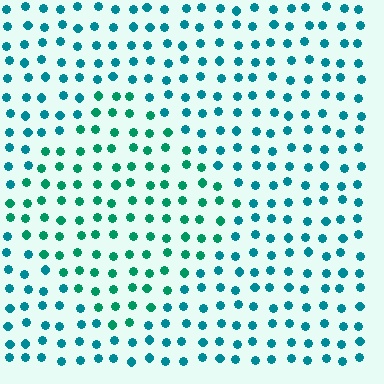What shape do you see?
I see a diamond.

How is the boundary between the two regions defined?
The boundary is defined purely by a slight shift in hue (about 27 degrees). Spacing, size, and orientation are identical on both sides.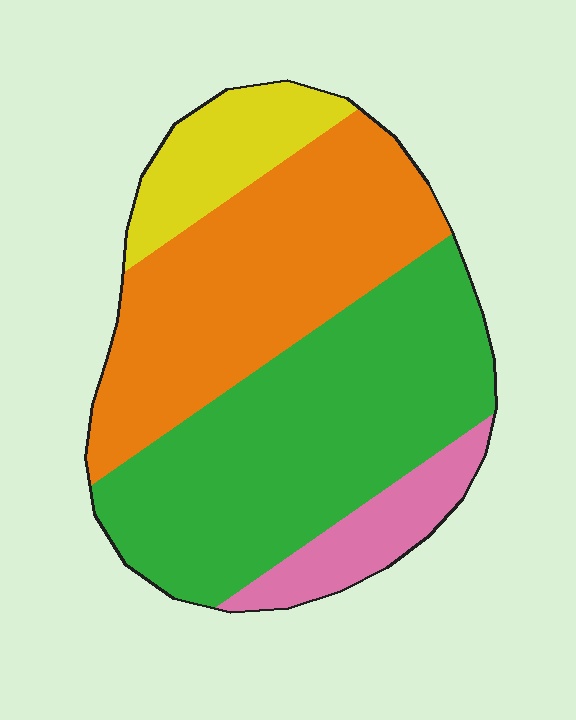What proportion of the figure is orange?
Orange takes up between a quarter and a half of the figure.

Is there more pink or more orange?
Orange.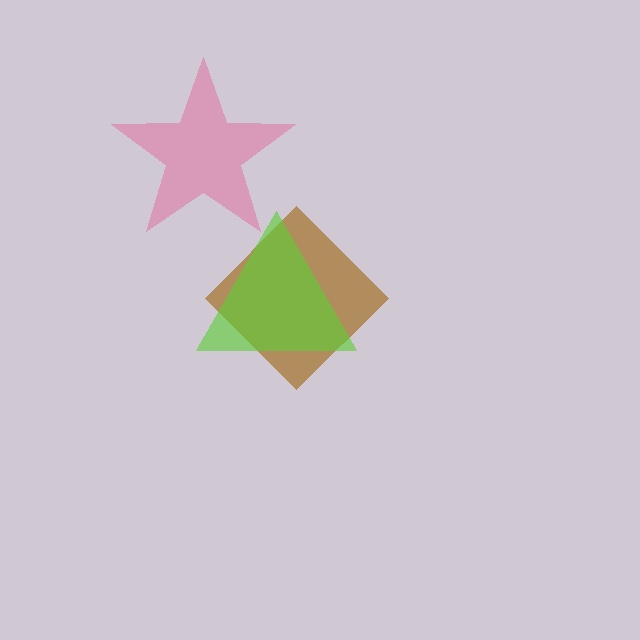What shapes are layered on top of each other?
The layered shapes are: a brown diamond, a pink star, a lime triangle.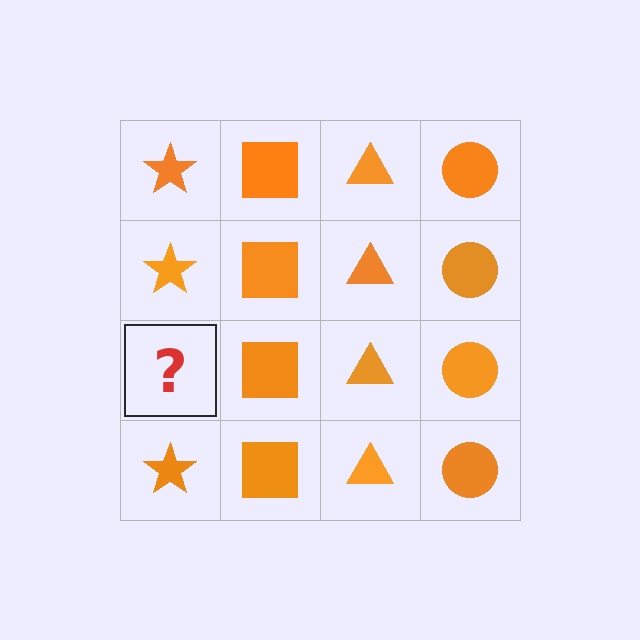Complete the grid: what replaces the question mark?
The question mark should be replaced with an orange star.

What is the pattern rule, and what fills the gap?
The rule is that each column has a consistent shape. The gap should be filled with an orange star.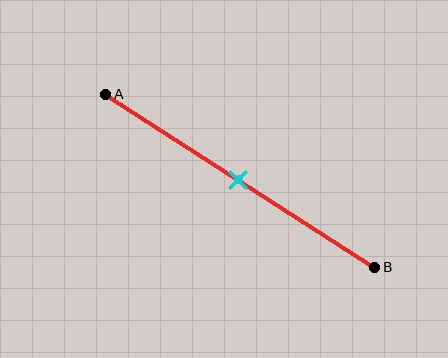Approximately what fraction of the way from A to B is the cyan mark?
The cyan mark is approximately 50% of the way from A to B.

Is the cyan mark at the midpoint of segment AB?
Yes, the mark is approximately at the midpoint.